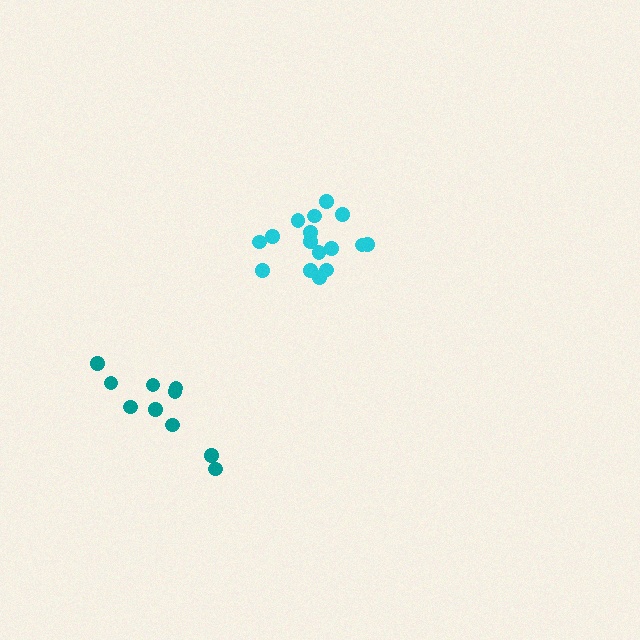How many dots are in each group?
Group 1: 16 dots, Group 2: 10 dots (26 total).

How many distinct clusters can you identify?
There are 2 distinct clusters.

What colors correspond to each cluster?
The clusters are colored: cyan, teal.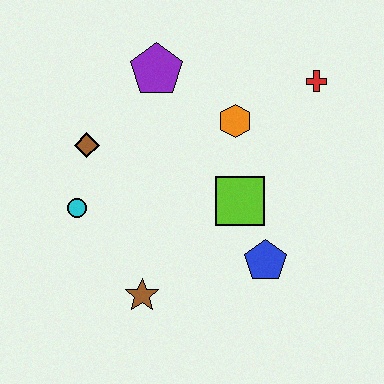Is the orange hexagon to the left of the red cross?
Yes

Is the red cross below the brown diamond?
No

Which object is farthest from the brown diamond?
The red cross is farthest from the brown diamond.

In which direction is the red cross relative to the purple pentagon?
The red cross is to the right of the purple pentagon.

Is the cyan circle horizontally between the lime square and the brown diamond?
No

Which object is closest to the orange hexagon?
The lime square is closest to the orange hexagon.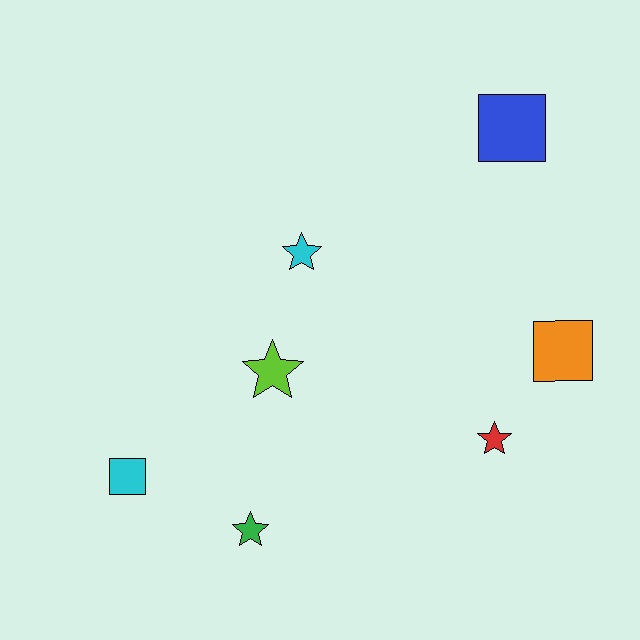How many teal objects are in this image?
There are no teal objects.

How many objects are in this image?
There are 7 objects.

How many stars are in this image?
There are 4 stars.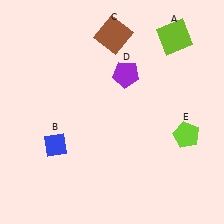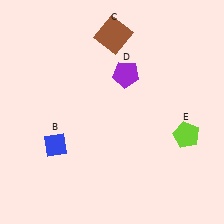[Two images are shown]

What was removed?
The lime square (A) was removed in Image 2.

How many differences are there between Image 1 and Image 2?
There is 1 difference between the two images.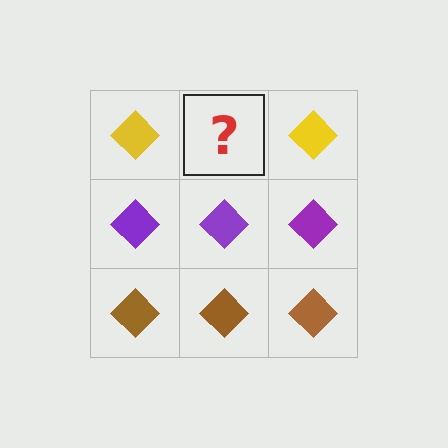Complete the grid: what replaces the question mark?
The question mark should be replaced with a yellow diamond.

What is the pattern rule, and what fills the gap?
The rule is that each row has a consistent color. The gap should be filled with a yellow diamond.